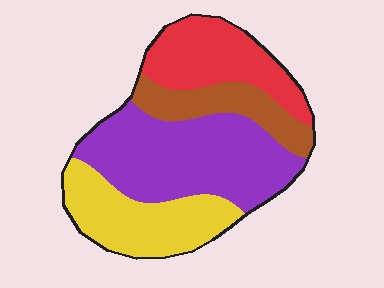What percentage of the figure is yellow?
Yellow takes up between a sixth and a third of the figure.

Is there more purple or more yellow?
Purple.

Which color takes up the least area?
Brown, at roughly 15%.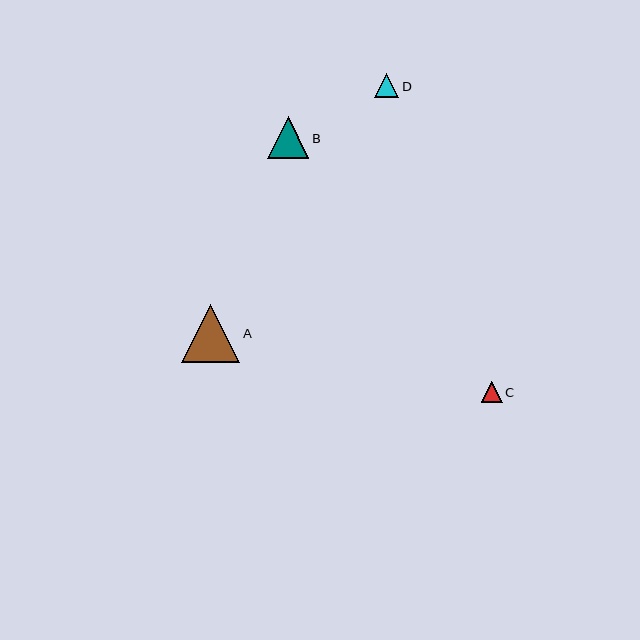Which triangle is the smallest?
Triangle C is the smallest with a size of approximately 21 pixels.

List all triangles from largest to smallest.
From largest to smallest: A, B, D, C.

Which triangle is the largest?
Triangle A is the largest with a size of approximately 58 pixels.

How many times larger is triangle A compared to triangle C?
Triangle A is approximately 2.7 times the size of triangle C.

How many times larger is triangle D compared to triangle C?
Triangle D is approximately 1.1 times the size of triangle C.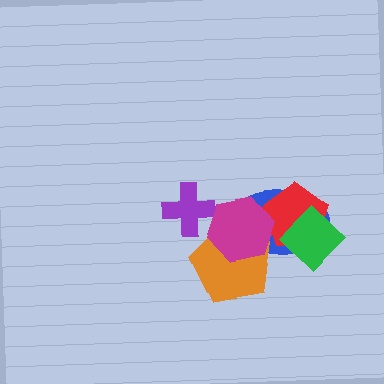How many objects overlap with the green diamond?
2 objects overlap with the green diamond.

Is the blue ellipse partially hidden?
Yes, it is partially covered by another shape.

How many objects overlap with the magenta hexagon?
3 objects overlap with the magenta hexagon.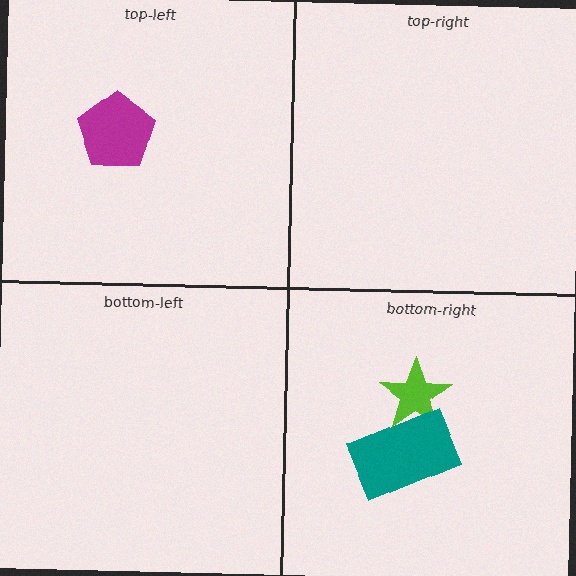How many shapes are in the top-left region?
1.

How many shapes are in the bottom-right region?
2.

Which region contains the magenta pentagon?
The top-left region.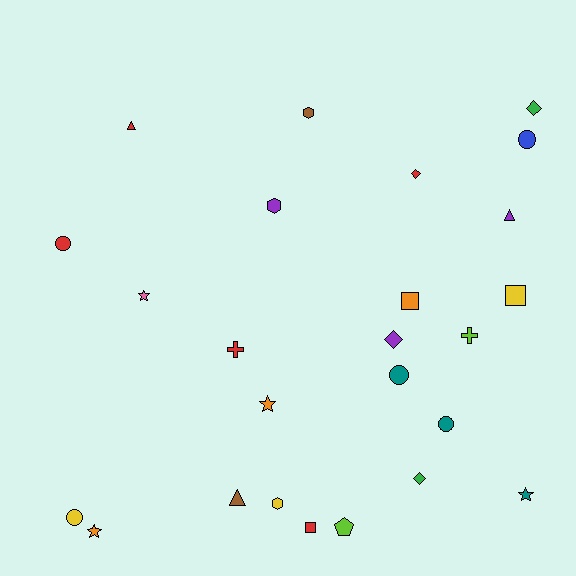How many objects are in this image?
There are 25 objects.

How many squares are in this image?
There are 3 squares.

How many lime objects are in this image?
There are 2 lime objects.